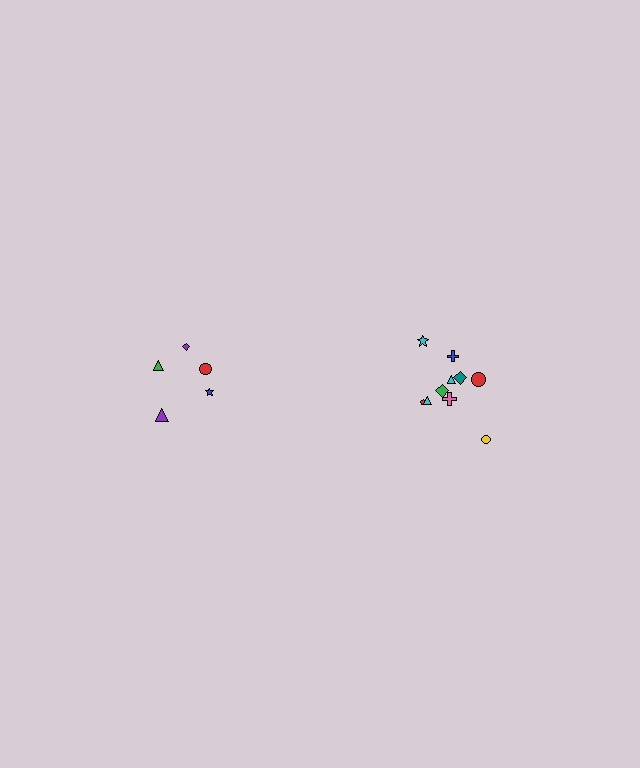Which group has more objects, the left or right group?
The right group.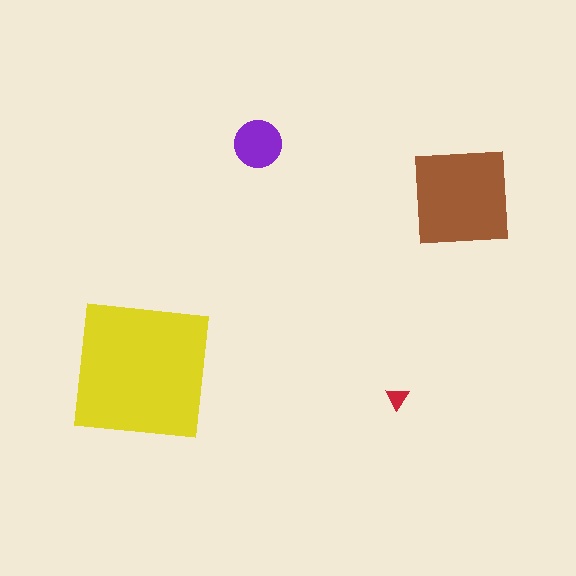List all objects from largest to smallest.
The yellow square, the brown square, the purple circle, the red triangle.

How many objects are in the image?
There are 4 objects in the image.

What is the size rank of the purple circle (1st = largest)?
3rd.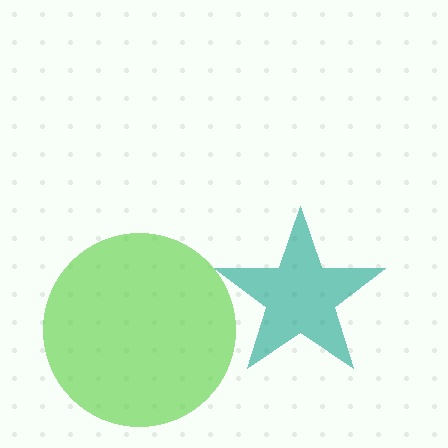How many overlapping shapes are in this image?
There are 2 overlapping shapes in the image.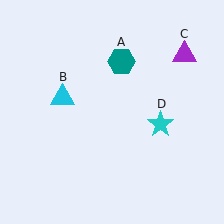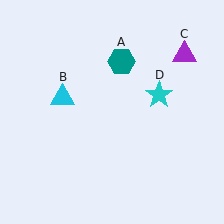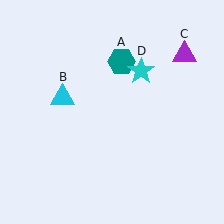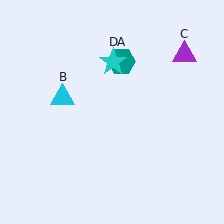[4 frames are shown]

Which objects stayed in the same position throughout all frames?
Teal hexagon (object A) and cyan triangle (object B) and purple triangle (object C) remained stationary.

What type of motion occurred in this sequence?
The cyan star (object D) rotated counterclockwise around the center of the scene.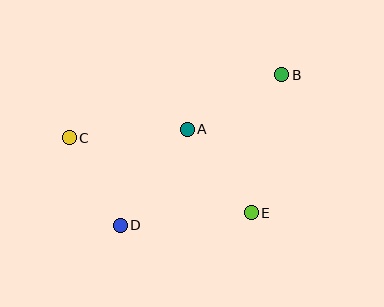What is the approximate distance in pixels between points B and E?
The distance between B and E is approximately 141 pixels.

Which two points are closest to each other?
Points C and D are closest to each other.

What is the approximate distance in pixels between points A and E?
The distance between A and E is approximately 105 pixels.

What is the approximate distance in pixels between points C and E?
The distance between C and E is approximately 197 pixels.